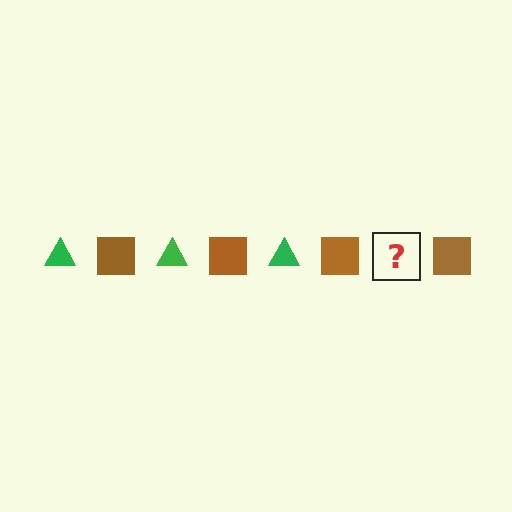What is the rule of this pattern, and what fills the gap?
The rule is that the pattern alternates between green triangle and brown square. The gap should be filled with a green triangle.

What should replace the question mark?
The question mark should be replaced with a green triangle.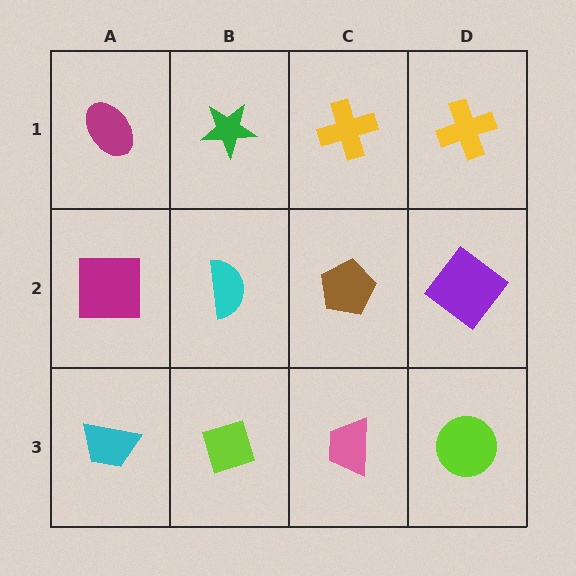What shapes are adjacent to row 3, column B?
A cyan semicircle (row 2, column B), a cyan trapezoid (row 3, column A), a pink trapezoid (row 3, column C).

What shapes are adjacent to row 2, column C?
A yellow cross (row 1, column C), a pink trapezoid (row 3, column C), a cyan semicircle (row 2, column B), a purple diamond (row 2, column D).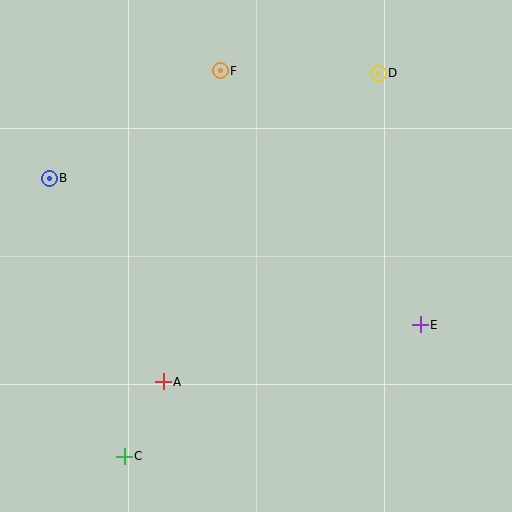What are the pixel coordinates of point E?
Point E is at (420, 325).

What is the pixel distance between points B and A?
The distance between B and A is 233 pixels.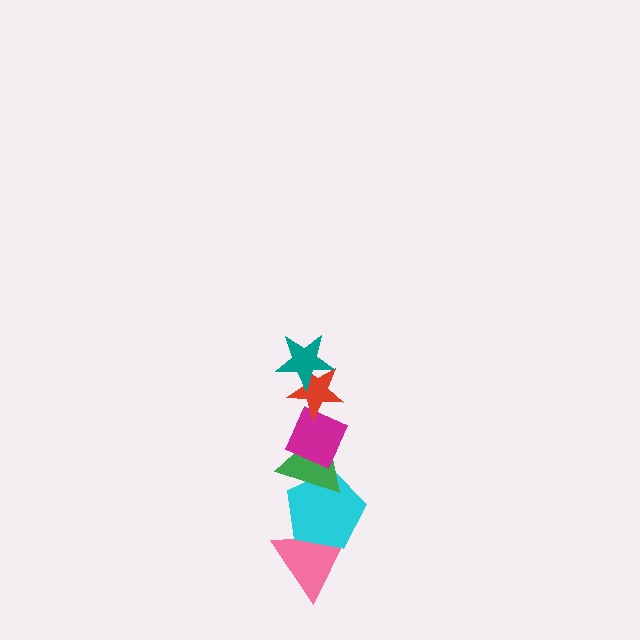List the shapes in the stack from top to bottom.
From top to bottom: the teal star, the red star, the magenta diamond, the green triangle, the cyan pentagon, the pink triangle.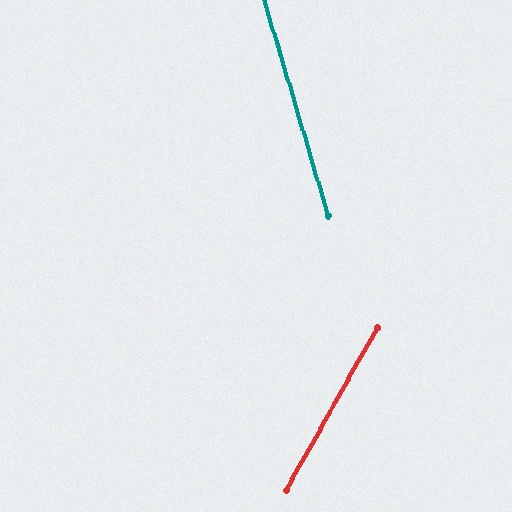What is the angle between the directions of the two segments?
Approximately 46 degrees.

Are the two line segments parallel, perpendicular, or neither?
Neither parallel nor perpendicular — they differ by about 46°.